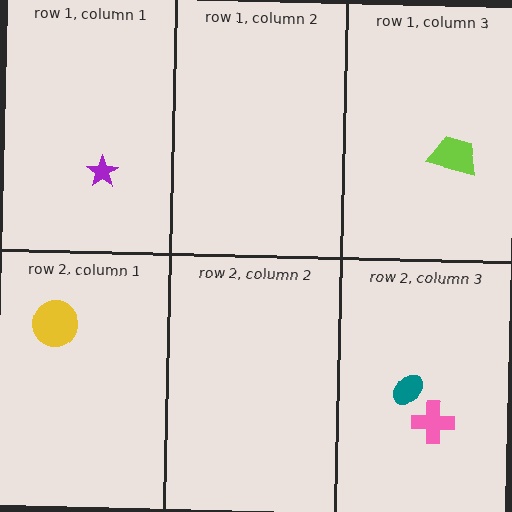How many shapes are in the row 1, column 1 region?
1.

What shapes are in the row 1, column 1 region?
The purple star.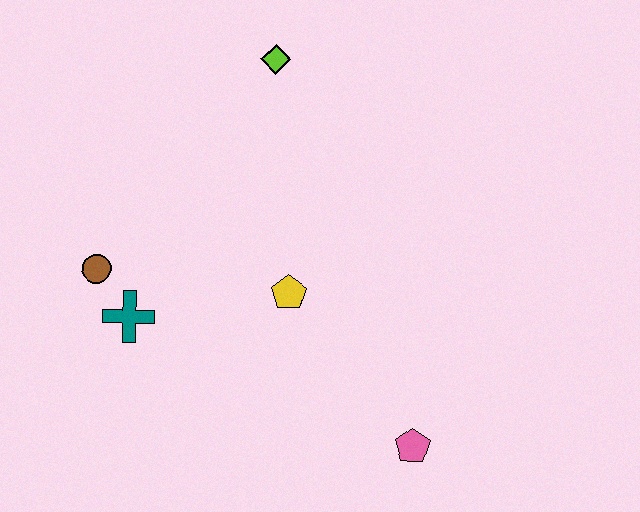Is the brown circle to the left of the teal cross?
Yes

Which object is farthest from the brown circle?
The pink pentagon is farthest from the brown circle.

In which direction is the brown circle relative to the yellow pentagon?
The brown circle is to the left of the yellow pentagon.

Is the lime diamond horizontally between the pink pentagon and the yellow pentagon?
No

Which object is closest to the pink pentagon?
The yellow pentagon is closest to the pink pentagon.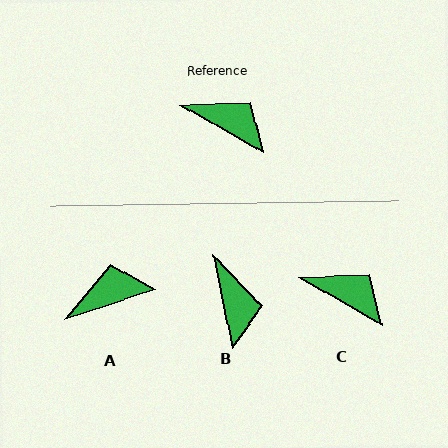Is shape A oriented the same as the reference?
No, it is off by about 48 degrees.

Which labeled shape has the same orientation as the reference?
C.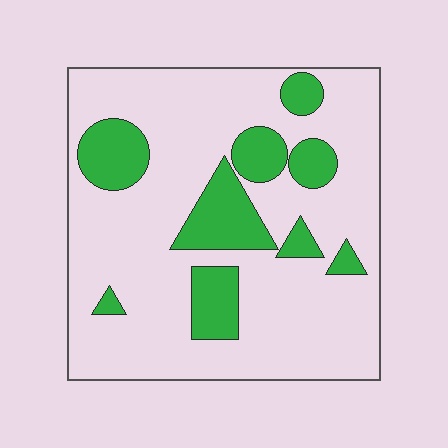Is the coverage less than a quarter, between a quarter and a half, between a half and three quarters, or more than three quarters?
Less than a quarter.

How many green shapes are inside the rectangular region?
9.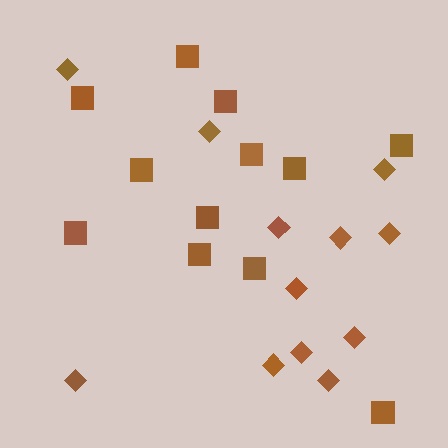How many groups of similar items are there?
There are 2 groups: one group of diamonds (12) and one group of squares (12).